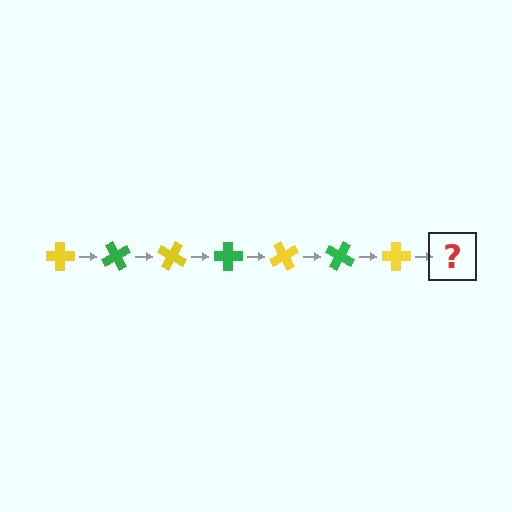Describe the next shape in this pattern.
It should be a green cross, rotated 420 degrees from the start.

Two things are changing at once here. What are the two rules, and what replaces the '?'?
The two rules are that it rotates 60 degrees each step and the color cycles through yellow and green. The '?' should be a green cross, rotated 420 degrees from the start.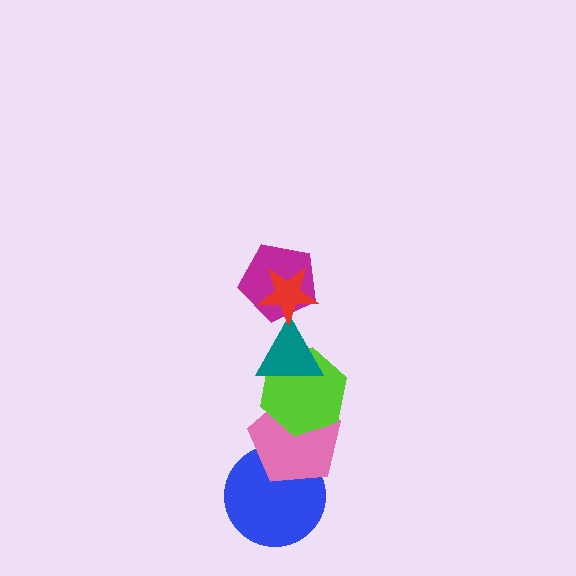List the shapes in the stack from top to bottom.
From top to bottom: the red star, the magenta pentagon, the teal triangle, the lime hexagon, the pink pentagon, the blue circle.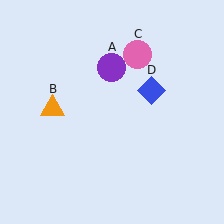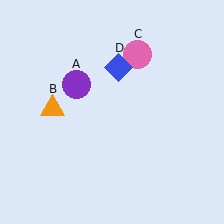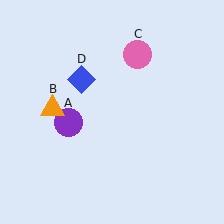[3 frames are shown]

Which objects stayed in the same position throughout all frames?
Orange triangle (object B) and pink circle (object C) remained stationary.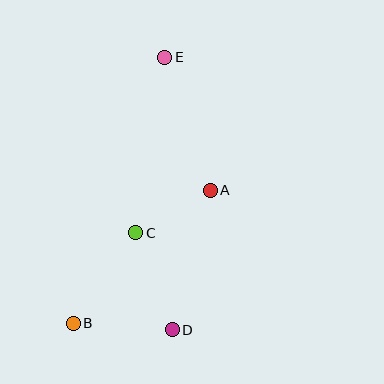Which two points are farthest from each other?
Points B and E are farthest from each other.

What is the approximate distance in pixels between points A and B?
The distance between A and B is approximately 191 pixels.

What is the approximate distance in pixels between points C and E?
The distance between C and E is approximately 178 pixels.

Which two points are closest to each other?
Points A and C are closest to each other.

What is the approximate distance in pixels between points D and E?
The distance between D and E is approximately 273 pixels.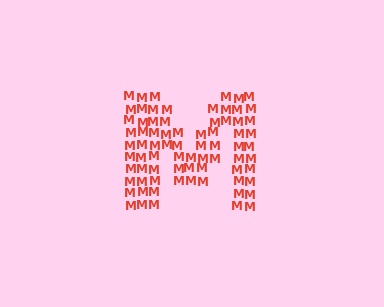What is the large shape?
The large shape is the letter M.